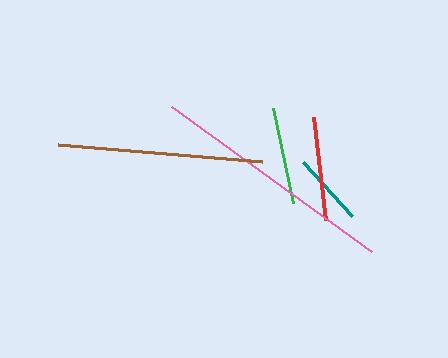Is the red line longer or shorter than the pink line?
The pink line is longer than the red line.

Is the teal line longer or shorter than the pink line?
The pink line is longer than the teal line.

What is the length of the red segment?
The red segment is approximately 104 pixels long.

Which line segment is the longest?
The pink line is the longest at approximately 246 pixels.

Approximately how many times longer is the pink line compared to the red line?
The pink line is approximately 2.4 times the length of the red line.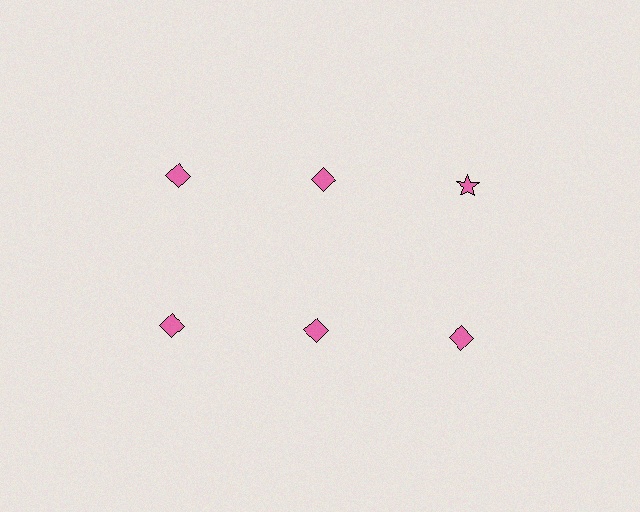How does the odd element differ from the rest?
It has a different shape: star instead of diamond.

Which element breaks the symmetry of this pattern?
The pink star in the top row, center column breaks the symmetry. All other shapes are pink diamonds.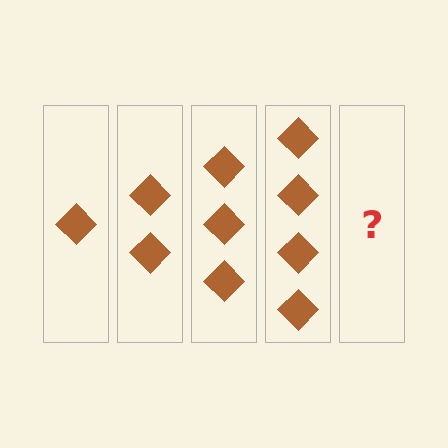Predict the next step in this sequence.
The next step is 5 diamonds.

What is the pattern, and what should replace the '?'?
The pattern is that each step adds one more diamond. The '?' should be 5 diamonds.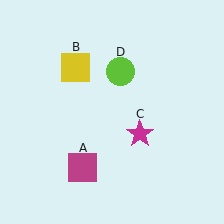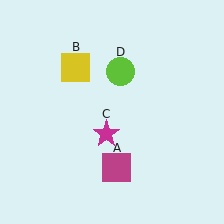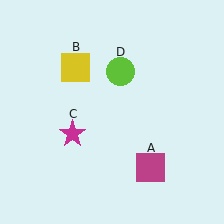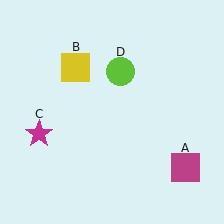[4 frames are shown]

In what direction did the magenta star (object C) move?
The magenta star (object C) moved left.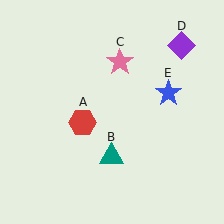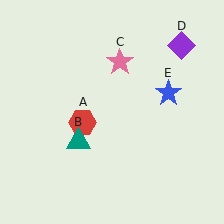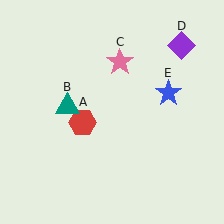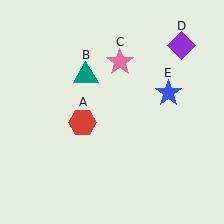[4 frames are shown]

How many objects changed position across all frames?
1 object changed position: teal triangle (object B).